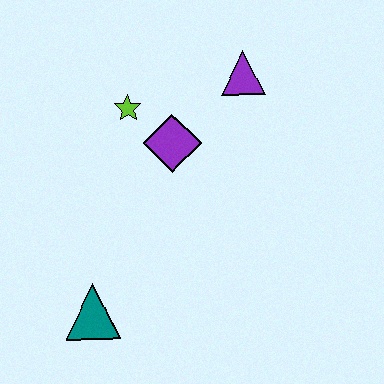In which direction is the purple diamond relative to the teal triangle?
The purple diamond is above the teal triangle.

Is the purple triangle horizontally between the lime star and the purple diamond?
No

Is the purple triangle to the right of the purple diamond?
Yes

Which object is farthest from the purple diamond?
The teal triangle is farthest from the purple diamond.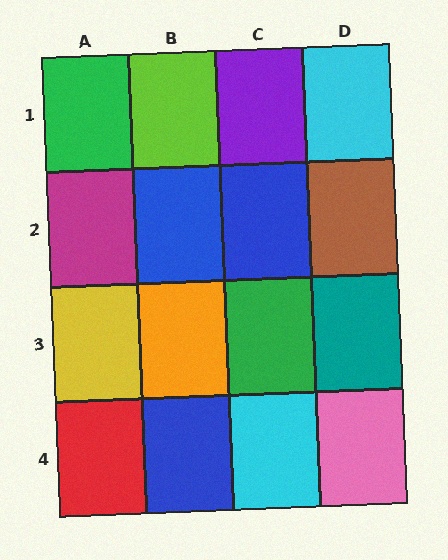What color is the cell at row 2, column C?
Blue.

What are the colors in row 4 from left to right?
Red, blue, cyan, pink.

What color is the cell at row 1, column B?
Lime.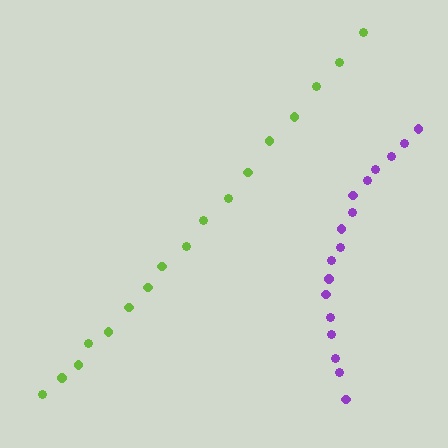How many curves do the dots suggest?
There are 2 distinct paths.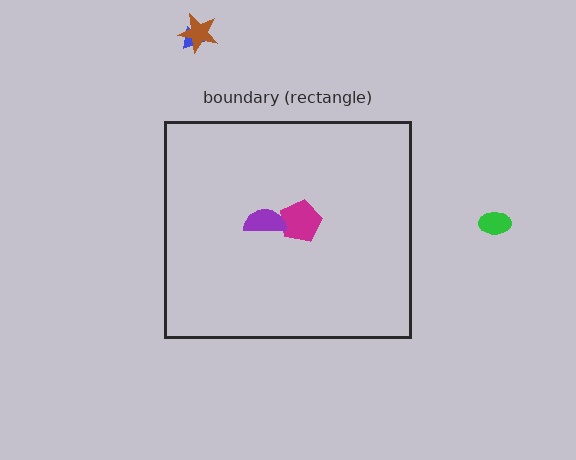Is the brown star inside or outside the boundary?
Outside.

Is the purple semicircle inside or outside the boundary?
Inside.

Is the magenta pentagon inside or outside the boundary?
Inside.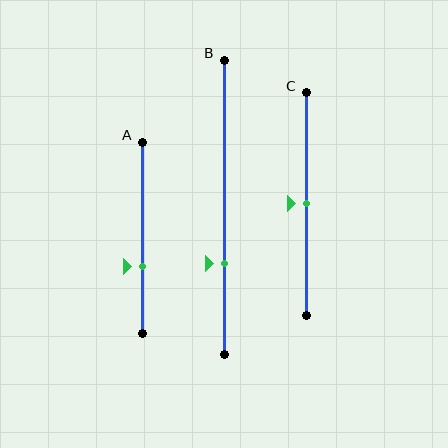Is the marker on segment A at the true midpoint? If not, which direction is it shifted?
No, the marker on segment A is shifted downward by about 15% of the segment length.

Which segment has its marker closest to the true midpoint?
Segment C has its marker closest to the true midpoint.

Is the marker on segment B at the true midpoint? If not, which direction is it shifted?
No, the marker on segment B is shifted downward by about 19% of the segment length.